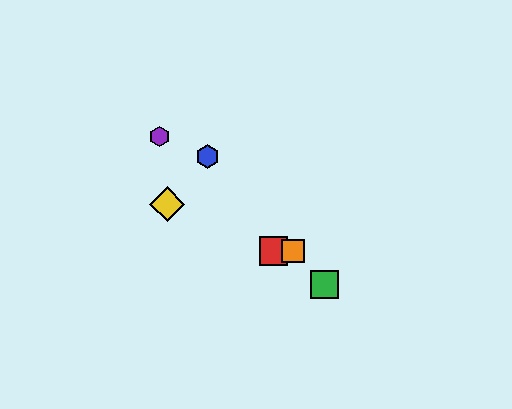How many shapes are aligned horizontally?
2 shapes (the red square, the orange square) are aligned horizontally.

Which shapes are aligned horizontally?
The red square, the orange square are aligned horizontally.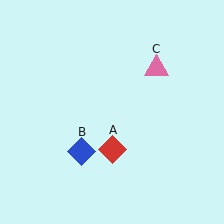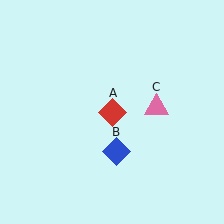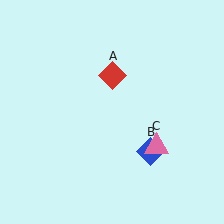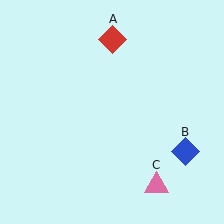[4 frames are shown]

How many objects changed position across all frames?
3 objects changed position: red diamond (object A), blue diamond (object B), pink triangle (object C).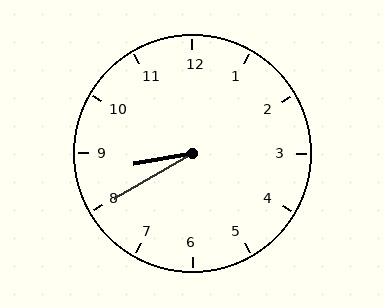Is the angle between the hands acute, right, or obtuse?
It is acute.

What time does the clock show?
8:40.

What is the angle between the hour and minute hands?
Approximately 20 degrees.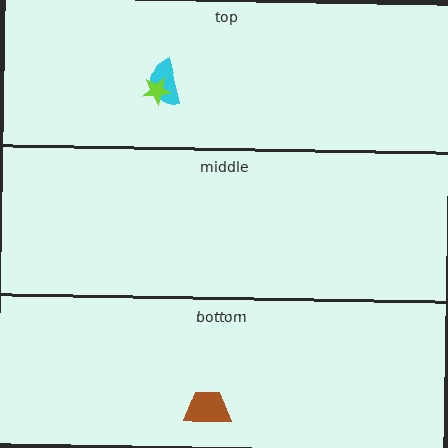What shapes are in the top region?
The cyan semicircle, the lime star.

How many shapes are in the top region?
2.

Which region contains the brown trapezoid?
The bottom region.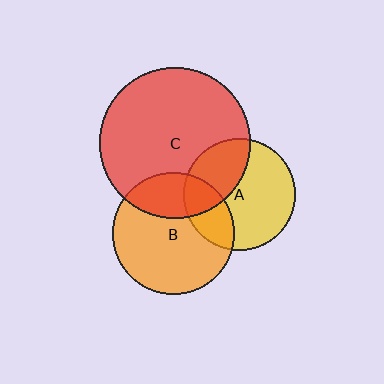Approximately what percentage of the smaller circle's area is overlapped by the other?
Approximately 25%.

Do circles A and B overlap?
Yes.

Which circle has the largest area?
Circle C (red).